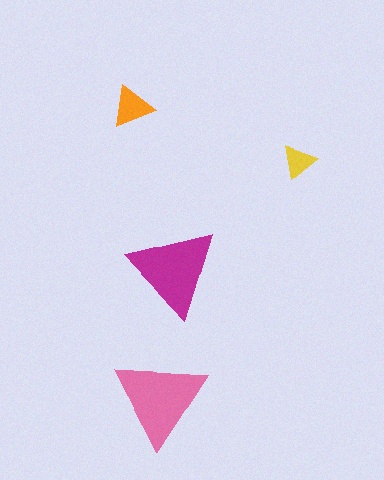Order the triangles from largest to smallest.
the pink one, the magenta one, the orange one, the yellow one.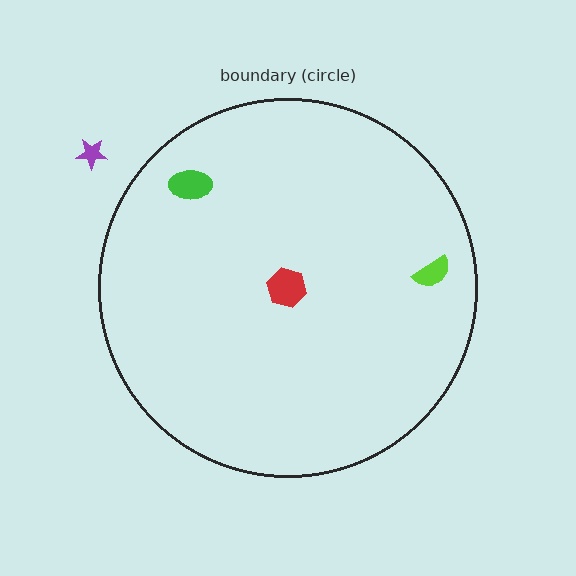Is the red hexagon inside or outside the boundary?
Inside.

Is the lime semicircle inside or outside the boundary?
Inside.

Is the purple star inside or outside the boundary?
Outside.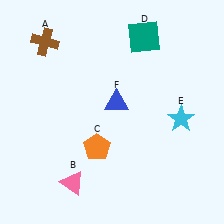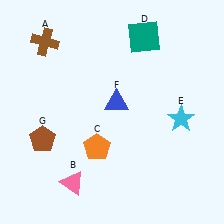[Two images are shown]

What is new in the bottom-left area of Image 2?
A brown pentagon (G) was added in the bottom-left area of Image 2.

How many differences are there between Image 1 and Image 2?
There is 1 difference between the two images.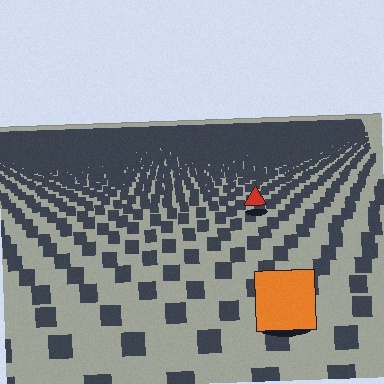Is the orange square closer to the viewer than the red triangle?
Yes. The orange square is closer — you can tell from the texture gradient: the ground texture is coarser near it.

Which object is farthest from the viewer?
The red triangle is farthest from the viewer. It appears smaller and the ground texture around it is denser.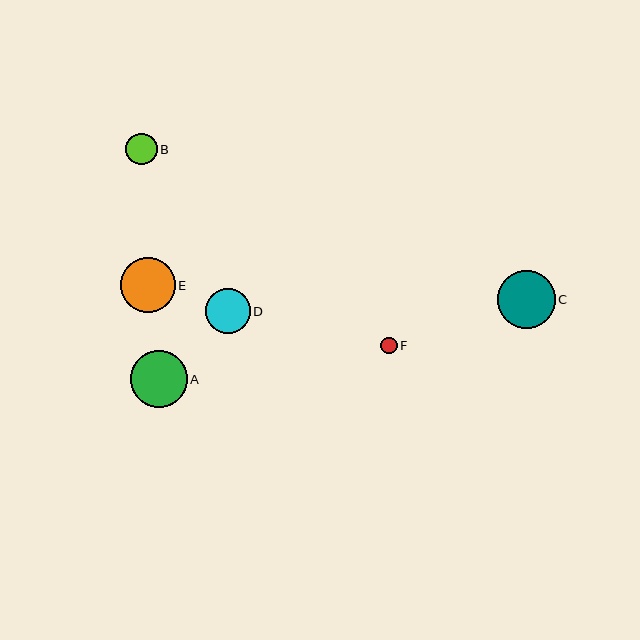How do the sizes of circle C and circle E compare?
Circle C and circle E are approximately the same size.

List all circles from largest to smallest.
From largest to smallest: C, A, E, D, B, F.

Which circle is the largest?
Circle C is the largest with a size of approximately 58 pixels.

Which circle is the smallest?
Circle F is the smallest with a size of approximately 17 pixels.